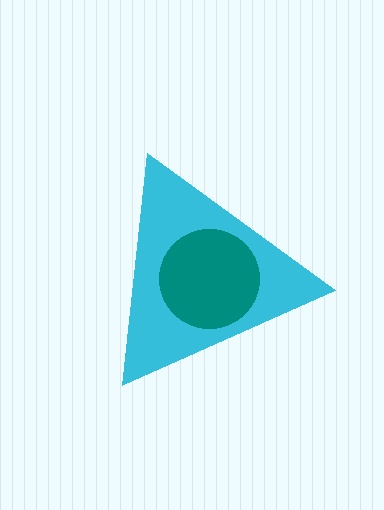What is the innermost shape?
The teal circle.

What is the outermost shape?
The cyan triangle.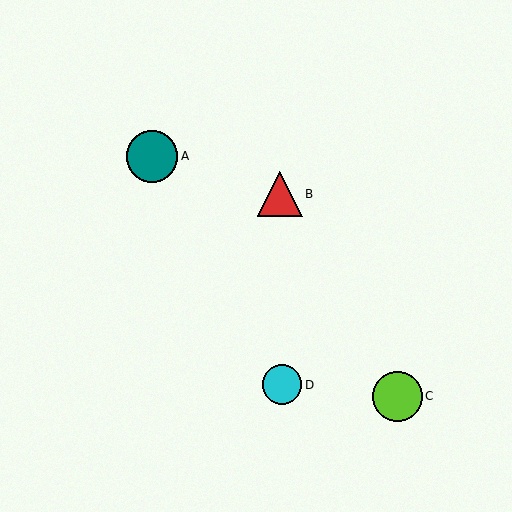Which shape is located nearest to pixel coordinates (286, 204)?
The red triangle (labeled B) at (280, 194) is nearest to that location.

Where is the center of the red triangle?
The center of the red triangle is at (280, 194).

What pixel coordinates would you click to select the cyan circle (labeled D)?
Click at (282, 385) to select the cyan circle D.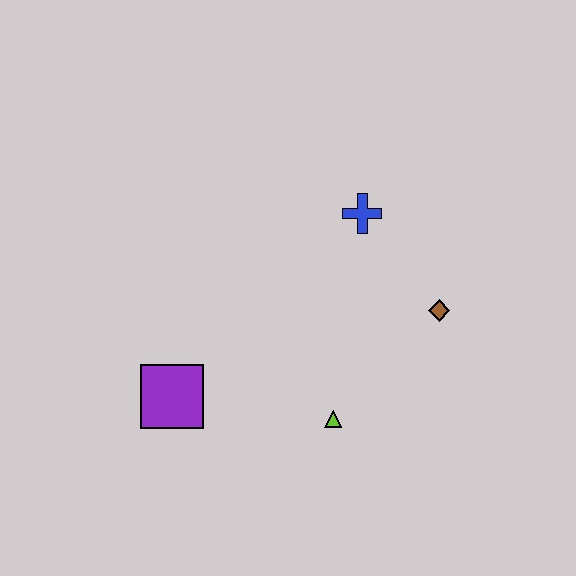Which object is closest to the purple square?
The lime triangle is closest to the purple square.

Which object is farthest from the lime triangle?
The blue cross is farthest from the lime triangle.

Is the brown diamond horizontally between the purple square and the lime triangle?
No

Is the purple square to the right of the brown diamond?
No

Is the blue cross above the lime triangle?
Yes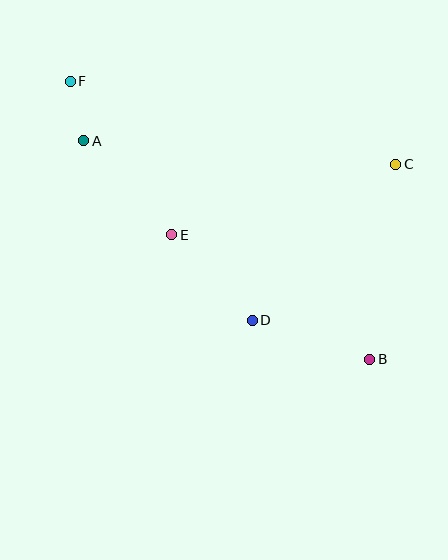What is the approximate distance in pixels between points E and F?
The distance between E and F is approximately 184 pixels.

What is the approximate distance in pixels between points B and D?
The distance between B and D is approximately 124 pixels.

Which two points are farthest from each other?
Points B and F are farthest from each other.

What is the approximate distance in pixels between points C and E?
The distance between C and E is approximately 235 pixels.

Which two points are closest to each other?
Points A and F are closest to each other.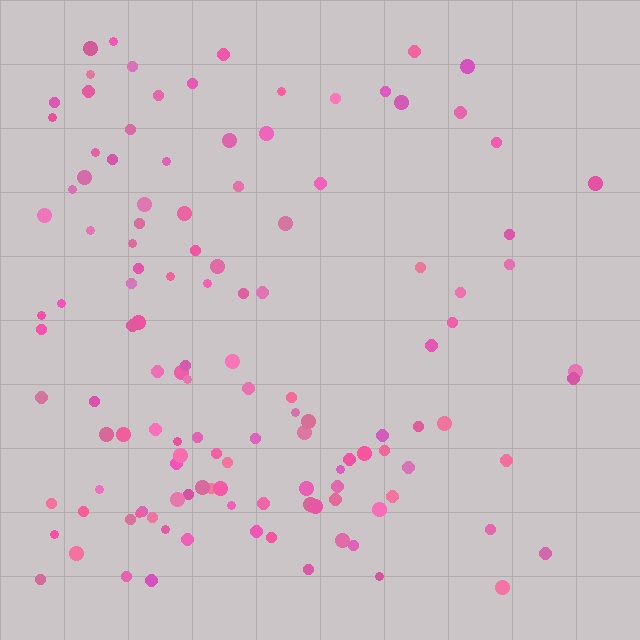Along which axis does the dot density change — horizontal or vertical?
Horizontal.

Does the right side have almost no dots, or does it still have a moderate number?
Still a moderate number, just noticeably fewer than the left.